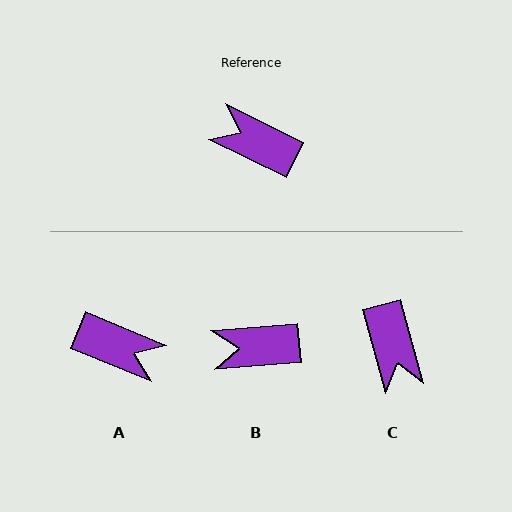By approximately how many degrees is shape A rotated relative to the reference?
Approximately 176 degrees clockwise.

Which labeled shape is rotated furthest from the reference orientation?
A, about 176 degrees away.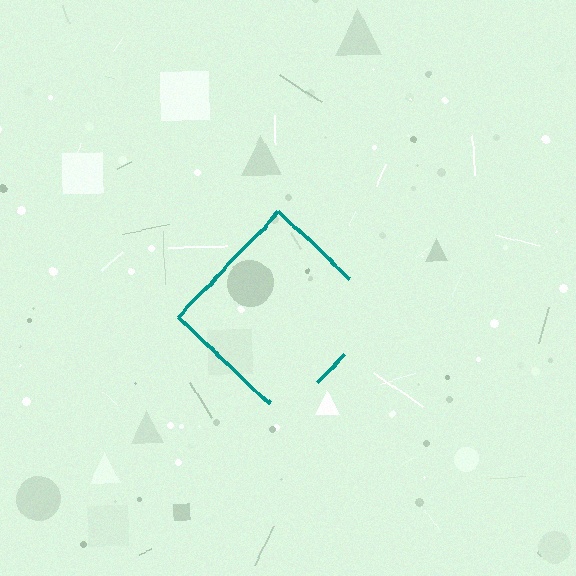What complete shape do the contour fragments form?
The contour fragments form a diamond.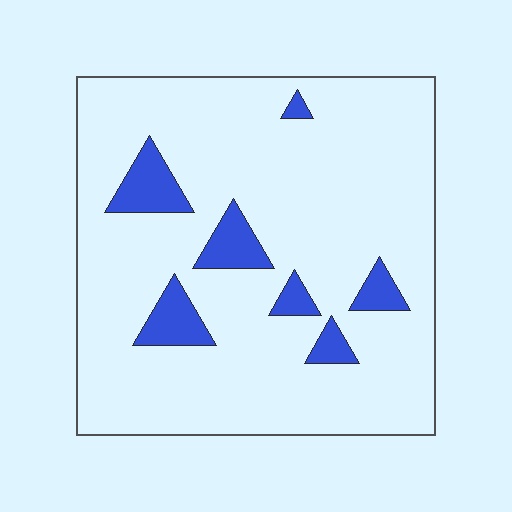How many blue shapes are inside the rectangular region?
7.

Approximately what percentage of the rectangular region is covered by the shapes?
Approximately 10%.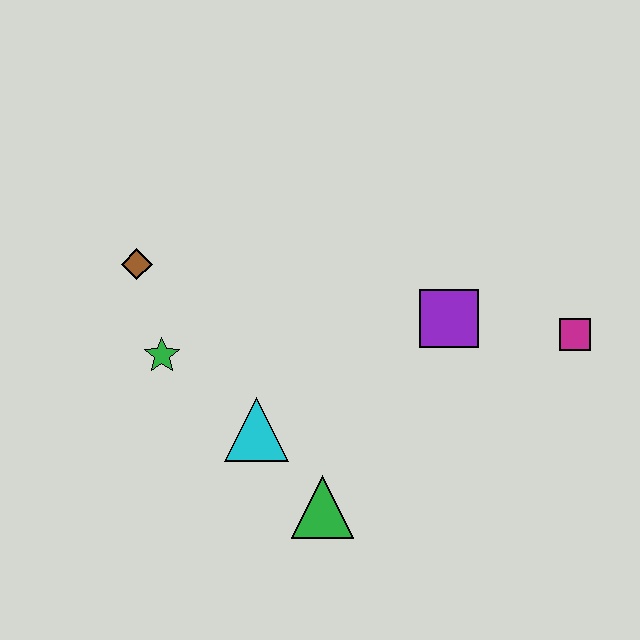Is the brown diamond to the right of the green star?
No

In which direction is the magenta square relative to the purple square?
The magenta square is to the right of the purple square.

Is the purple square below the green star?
No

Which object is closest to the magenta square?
The purple square is closest to the magenta square.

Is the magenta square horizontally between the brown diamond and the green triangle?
No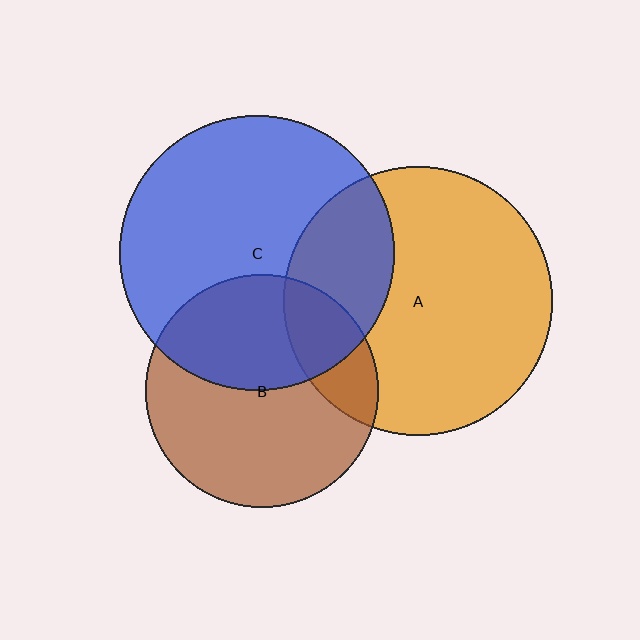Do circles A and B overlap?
Yes.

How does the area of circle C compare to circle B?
Approximately 1.4 times.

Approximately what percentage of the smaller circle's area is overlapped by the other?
Approximately 20%.